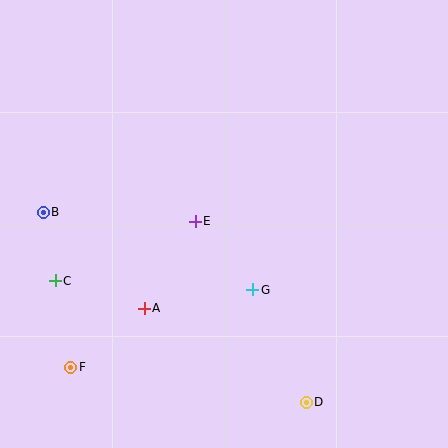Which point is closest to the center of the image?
Point E at (195, 221) is closest to the center.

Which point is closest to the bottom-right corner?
Point D is closest to the bottom-right corner.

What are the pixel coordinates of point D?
Point D is at (306, 402).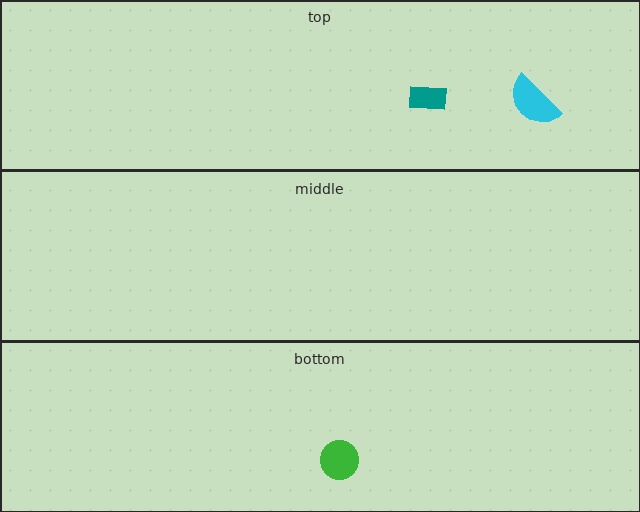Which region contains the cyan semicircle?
The top region.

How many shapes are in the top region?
2.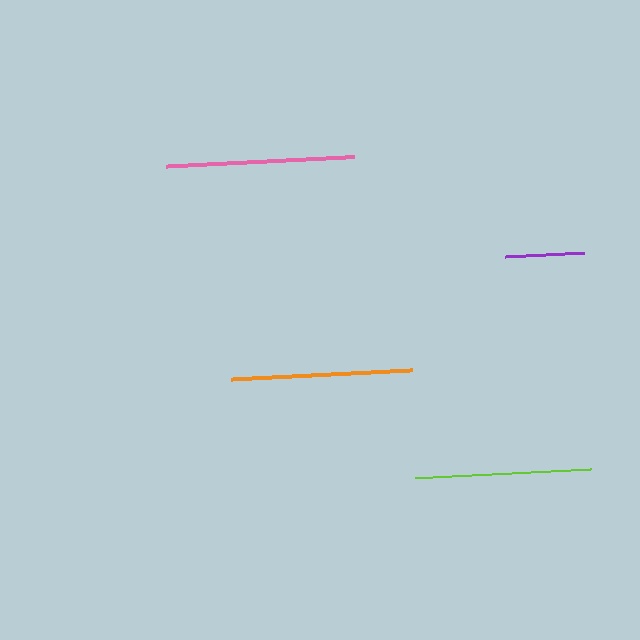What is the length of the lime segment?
The lime segment is approximately 177 pixels long.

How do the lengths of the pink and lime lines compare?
The pink and lime lines are approximately the same length.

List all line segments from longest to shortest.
From longest to shortest: pink, orange, lime, purple.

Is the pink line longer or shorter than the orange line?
The pink line is longer than the orange line.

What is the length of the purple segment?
The purple segment is approximately 79 pixels long.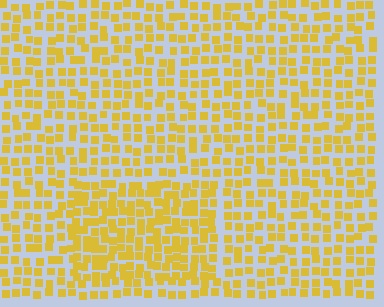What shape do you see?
I see a rectangle.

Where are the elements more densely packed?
The elements are more densely packed inside the rectangle boundary.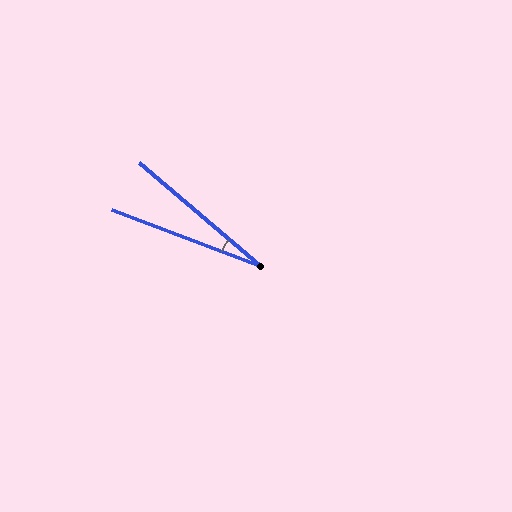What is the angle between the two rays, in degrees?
Approximately 20 degrees.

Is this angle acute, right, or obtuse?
It is acute.